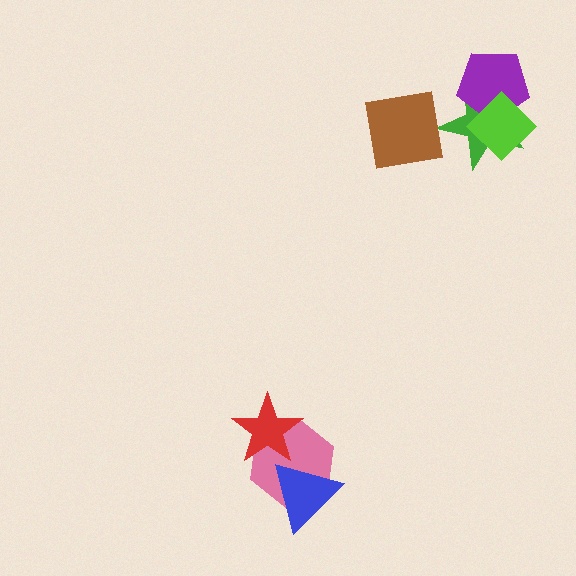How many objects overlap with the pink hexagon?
2 objects overlap with the pink hexagon.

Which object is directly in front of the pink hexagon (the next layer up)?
The red star is directly in front of the pink hexagon.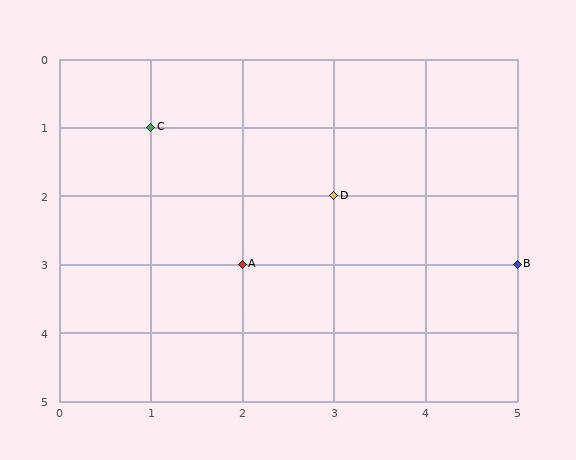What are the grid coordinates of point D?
Point D is at grid coordinates (3, 2).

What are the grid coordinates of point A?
Point A is at grid coordinates (2, 3).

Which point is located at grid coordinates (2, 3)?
Point A is at (2, 3).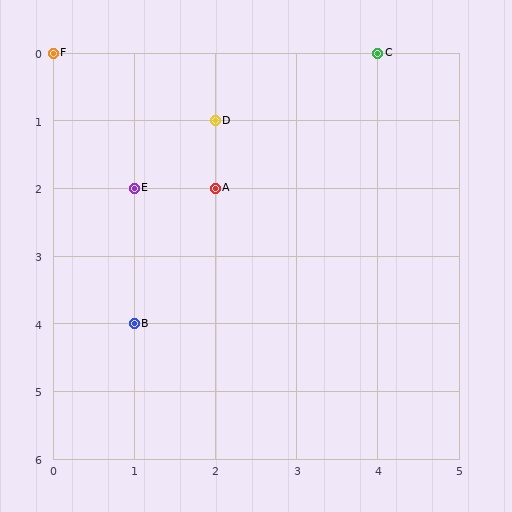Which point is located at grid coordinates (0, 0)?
Point F is at (0, 0).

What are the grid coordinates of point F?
Point F is at grid coordinates (0, 0).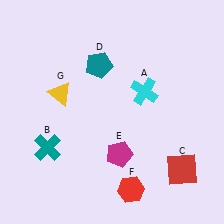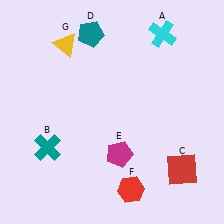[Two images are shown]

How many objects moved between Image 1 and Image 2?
3 objects moved between the two images.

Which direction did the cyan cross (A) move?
The cyan cross (A) moved up.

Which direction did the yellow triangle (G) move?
The yellow triangle (G) moved up.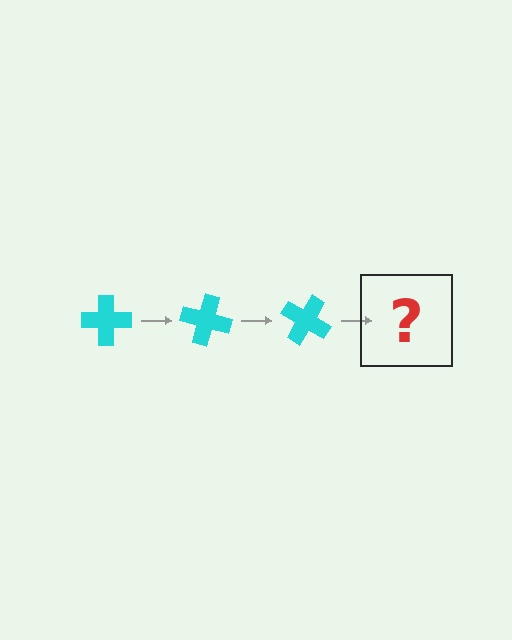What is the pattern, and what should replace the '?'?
The pattern is that the cross rotates 15 degrees each step. The '?' should be a cyan cross rotated 45 degrees.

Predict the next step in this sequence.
The next step is a cyan cross rotated 45 degrees.